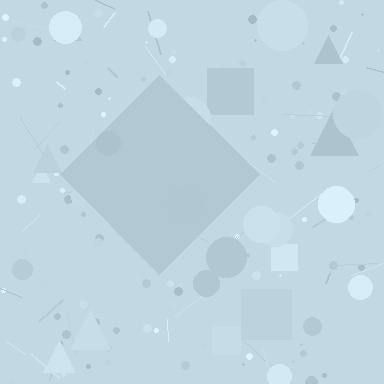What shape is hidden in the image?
A diamond is hidden in the image.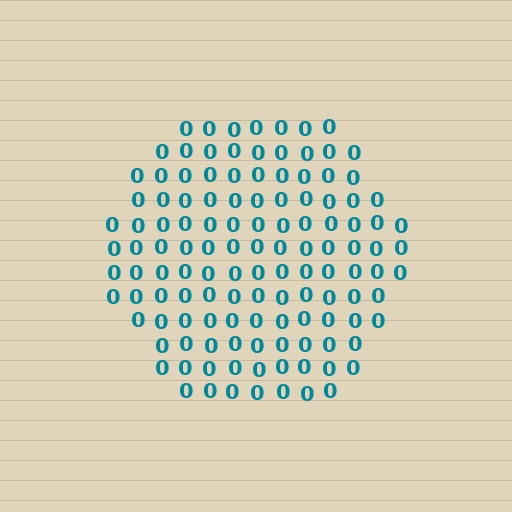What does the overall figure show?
The overall figure shows a hexagon.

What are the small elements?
The small elements are digit 0's.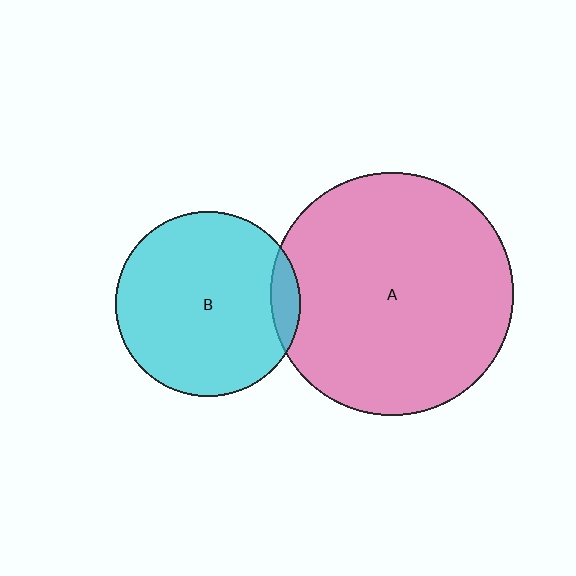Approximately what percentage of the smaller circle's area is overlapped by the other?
Approximately 10%.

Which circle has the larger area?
Circle A (pink).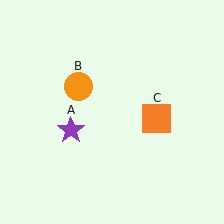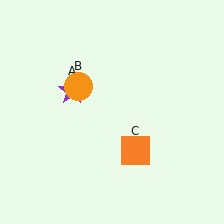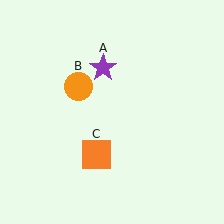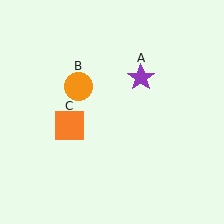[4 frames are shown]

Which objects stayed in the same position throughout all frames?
Orange circle (object B) remained stationary.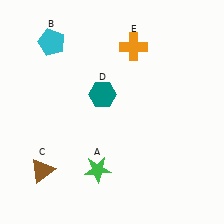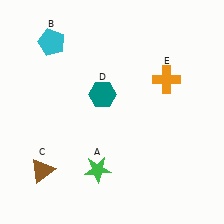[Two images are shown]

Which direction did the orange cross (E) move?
The orange cross (E) moved right.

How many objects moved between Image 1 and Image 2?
1 object moved between the two images.